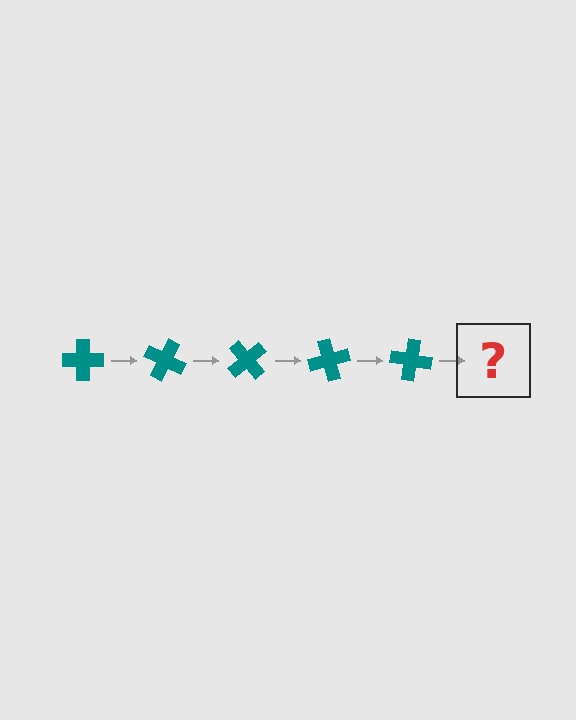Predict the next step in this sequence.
The next step is a teal cross rotated 125 degrees.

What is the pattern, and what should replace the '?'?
The pattern is that the cross rotates 25 degrees each step. The '?' should be a teal cross rotated 125 degrees.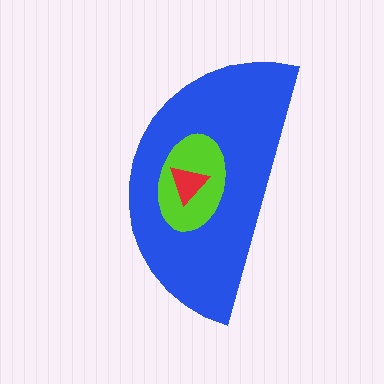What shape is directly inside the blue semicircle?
The lime ellipse.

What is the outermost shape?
The blue semicircle.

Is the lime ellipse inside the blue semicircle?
Yes.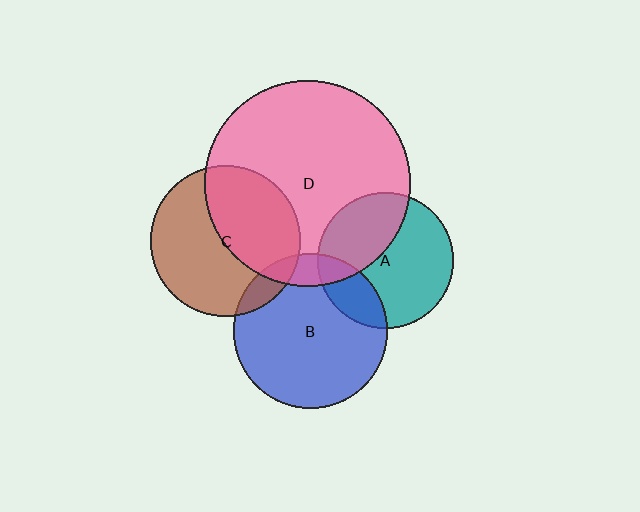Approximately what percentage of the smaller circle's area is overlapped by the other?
Approximately 20%.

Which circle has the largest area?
Circle D (pink).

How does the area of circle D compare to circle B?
Approximately 1.8 times.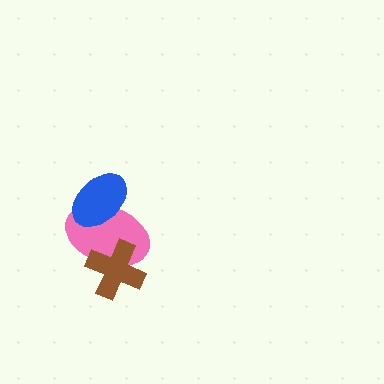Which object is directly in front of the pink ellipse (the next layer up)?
The brown cross is directly in front of the pink ellipse.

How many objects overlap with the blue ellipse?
1 object overlaps with the blue ellipse.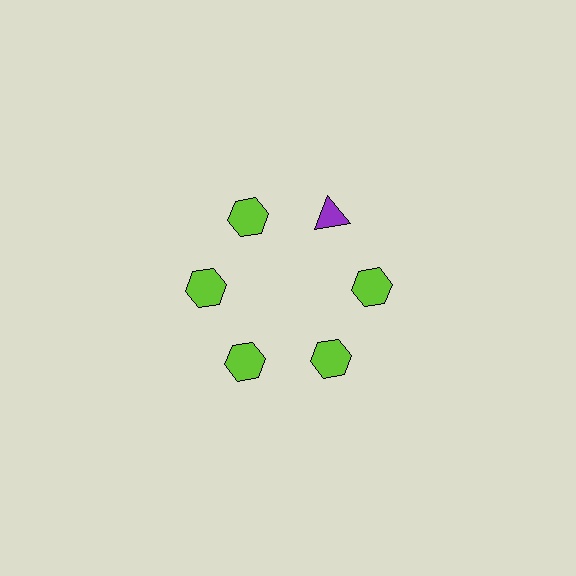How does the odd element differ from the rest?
It differs in both color (purple instead of lime) and shape (triangle instead of hexagon).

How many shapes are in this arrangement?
There are 6 shapes arranged in a ring pattern.